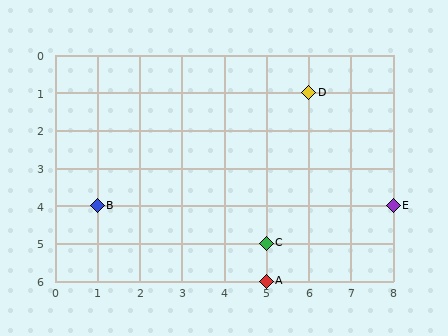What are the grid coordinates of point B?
Point B is at grid coordinates (1, 4).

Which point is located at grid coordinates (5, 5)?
Point C is at (5, 5).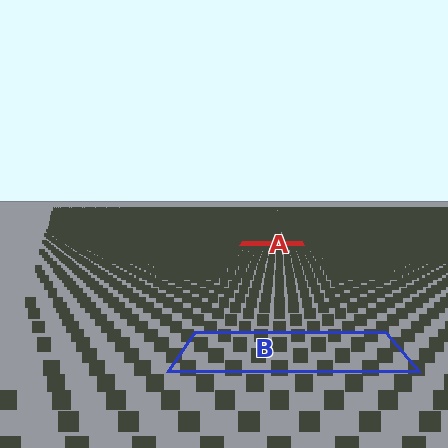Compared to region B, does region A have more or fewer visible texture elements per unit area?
Region A has more texture elements per unit area — they are packed more densely because it is farther away.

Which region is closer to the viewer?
Region B is closer. The texture elements there are larger and more spread out.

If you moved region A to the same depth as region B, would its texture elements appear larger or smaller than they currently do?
They would appear larger. At a closer depth, the same texture elements are projected at a bigger on-screen size.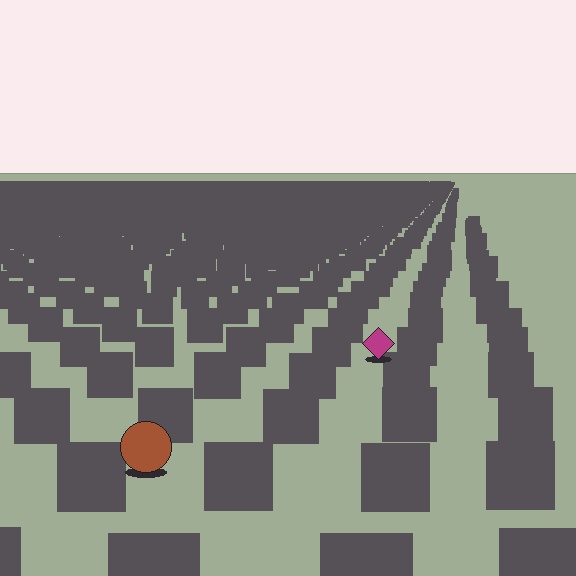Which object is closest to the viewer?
The brown circle is closest. The texture marks near it are larger and more spread out.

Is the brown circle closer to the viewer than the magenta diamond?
Yes. The brown circle is closer — you can tell from the texture gradient: the ground texture is coarser near it.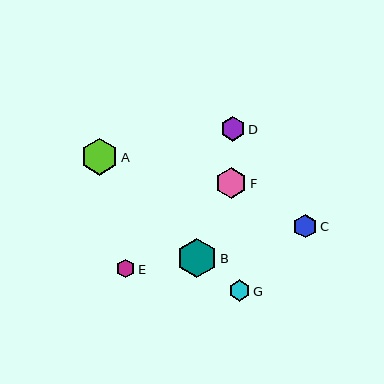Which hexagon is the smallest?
Hexagon E is the smallest with a size of approximately 19 pixels.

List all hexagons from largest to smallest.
From largest to smallest: B, A, F, D, C, G, E.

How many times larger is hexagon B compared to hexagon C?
Hexagon B is approximately 1.7 times the size of hexagon C.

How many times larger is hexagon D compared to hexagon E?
Hexagon D is approximately 1.3 times the size of hexagon E.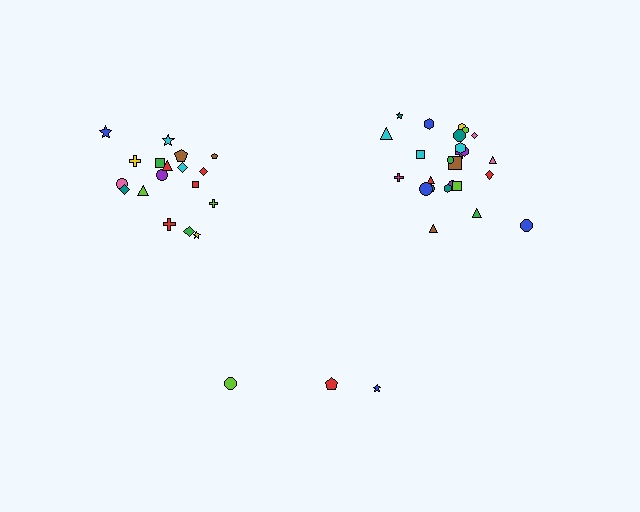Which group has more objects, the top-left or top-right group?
The top-right group.